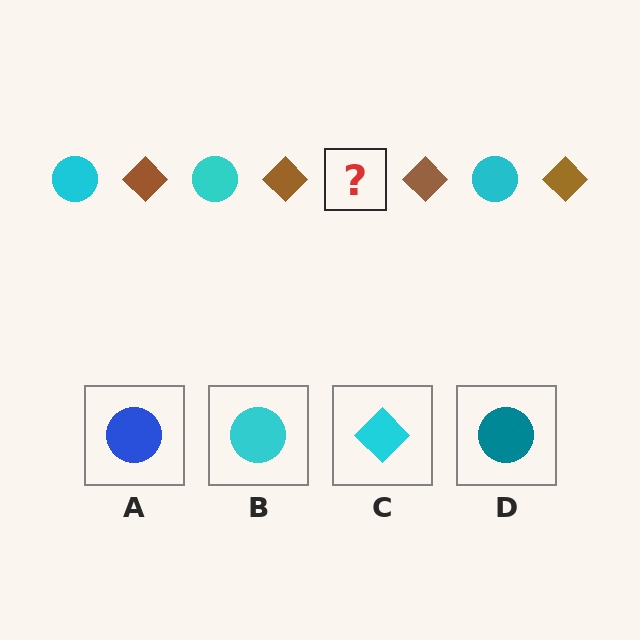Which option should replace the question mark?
Option B.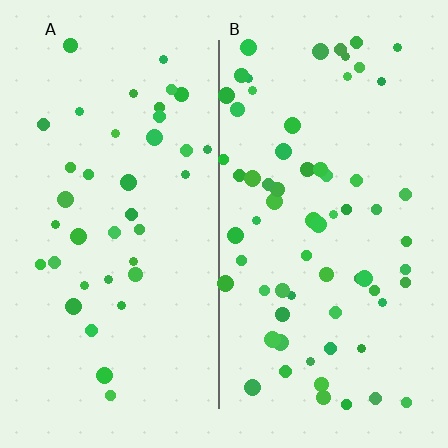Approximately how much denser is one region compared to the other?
Approximately 1.7× — region B over region A.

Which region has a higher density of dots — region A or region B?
B (the right).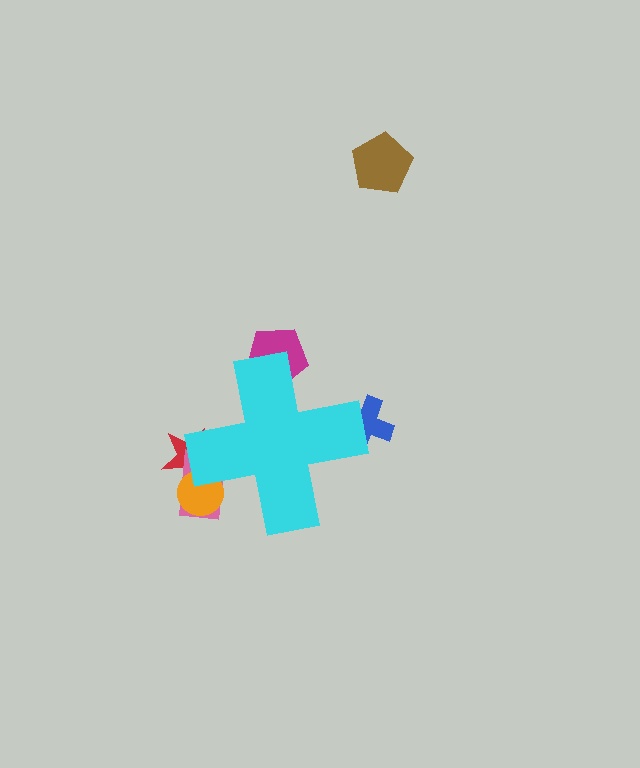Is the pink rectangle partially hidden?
Yes, the pink rectangle is partially hidden behind the cyan cross.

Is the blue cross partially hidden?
Yes, the blue cross is partially hidden behind the cyan cross.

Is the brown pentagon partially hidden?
No, the brown pentagon is fully visible.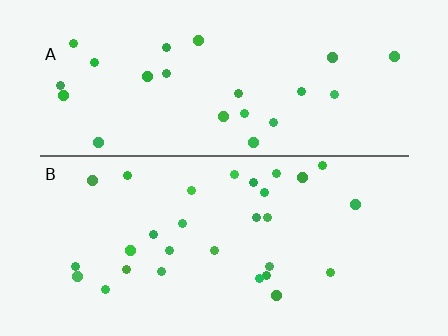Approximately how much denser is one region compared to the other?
Approximately 1.2× — region B over region A.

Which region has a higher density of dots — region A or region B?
B (the bottom).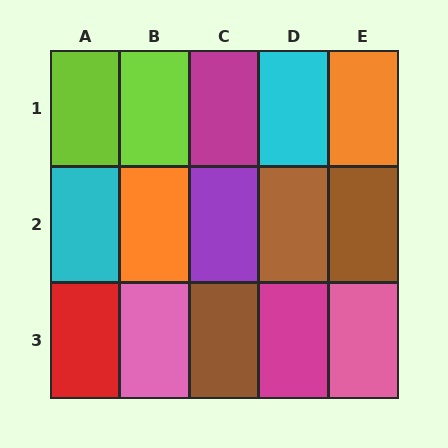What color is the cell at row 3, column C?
Brown.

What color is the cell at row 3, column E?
Pink.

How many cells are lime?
2 cells are lime.